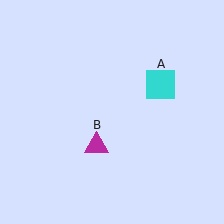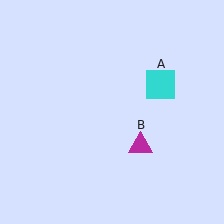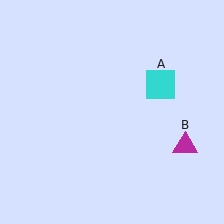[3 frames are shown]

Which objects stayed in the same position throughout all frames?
Cyan square (object A) remained stationary.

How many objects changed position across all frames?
1 object changed position: magenta triangle (object B).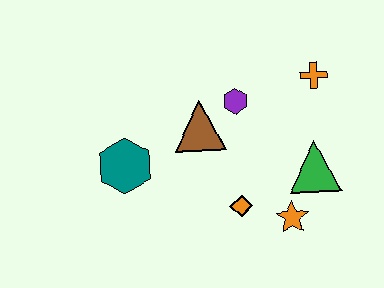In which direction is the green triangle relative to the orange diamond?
The green triangle is to the right of the orange diamond.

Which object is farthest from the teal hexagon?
The orange cross is farthest from the teal hexagon.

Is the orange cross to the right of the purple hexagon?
Yes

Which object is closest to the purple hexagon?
The brown triangle is closest to the purple hexagon.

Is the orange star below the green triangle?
Yes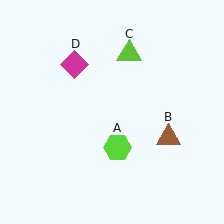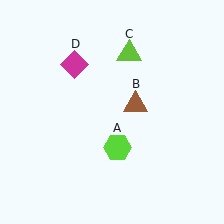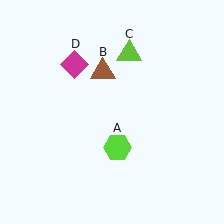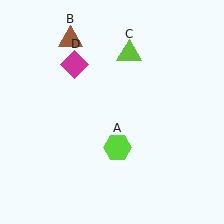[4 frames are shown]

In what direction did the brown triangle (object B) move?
The brown triangle (object B) moved up and to the left.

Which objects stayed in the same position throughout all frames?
Lime hexagon (object A) and lime triangle (object C) and magenta diamond (object D) remained stationary.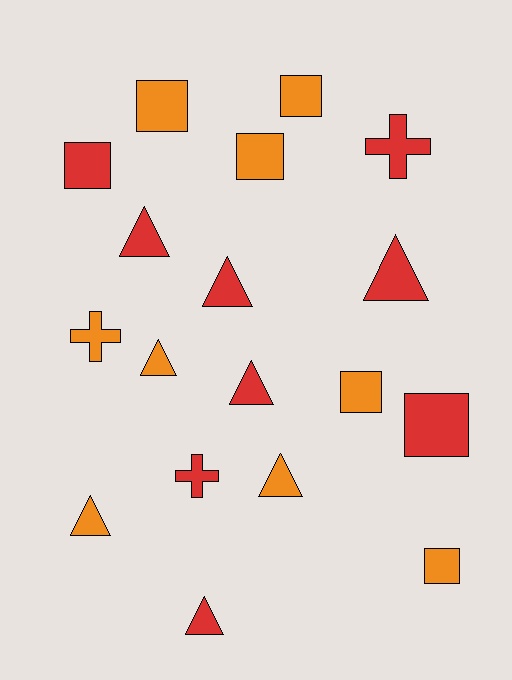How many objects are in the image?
There are 18 objects.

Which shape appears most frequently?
Triangle, with 8 objects.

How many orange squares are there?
There are 5 orange squares.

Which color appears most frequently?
Red, with 9 objects.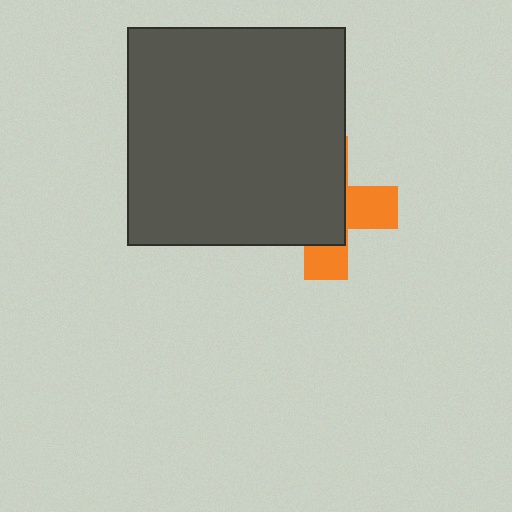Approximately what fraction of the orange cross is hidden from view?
Roughly 64% of the orange cross is hidden behind the dark gray square.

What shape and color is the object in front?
The object in front is a dark gray square.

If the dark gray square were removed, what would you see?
You would see the complete orange cross.